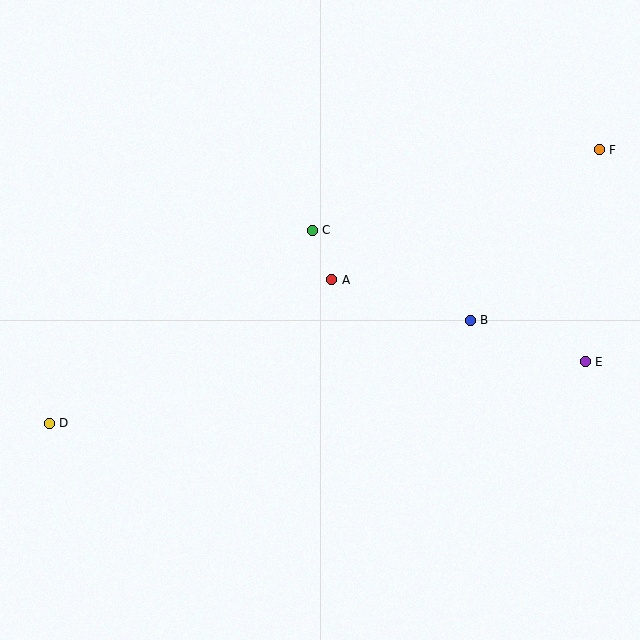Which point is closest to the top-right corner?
Point F is closest to the top-right corner.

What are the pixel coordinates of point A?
Point A is at (332, 280).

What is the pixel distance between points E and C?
The distance between E and C is 303 pixels.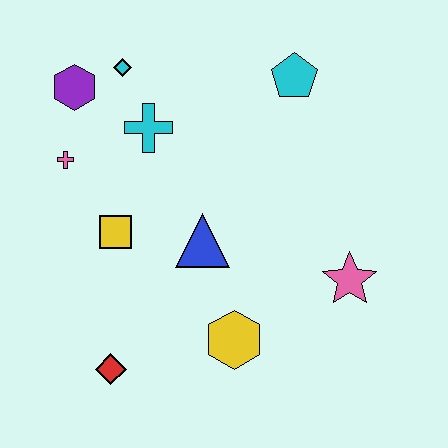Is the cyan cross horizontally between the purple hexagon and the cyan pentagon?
Yes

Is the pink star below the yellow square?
Yes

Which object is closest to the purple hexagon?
The cyan diamond is closest to the purple hexagon.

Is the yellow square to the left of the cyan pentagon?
Yes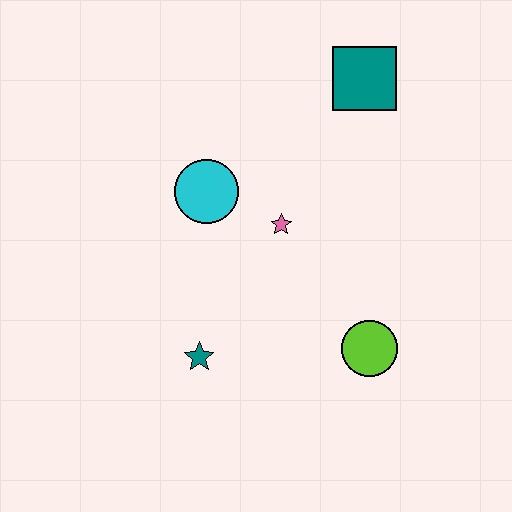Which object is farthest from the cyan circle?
The lime circle is farthest from the cyan circle.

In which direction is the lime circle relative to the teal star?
The lime circle is to the right of the teal star.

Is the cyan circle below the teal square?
Yes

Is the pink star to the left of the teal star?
No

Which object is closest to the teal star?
The pink star is closest to the teal star.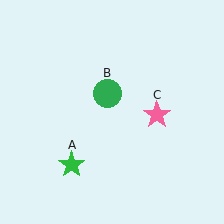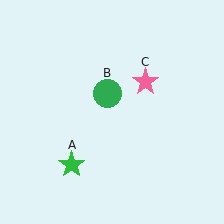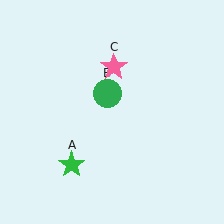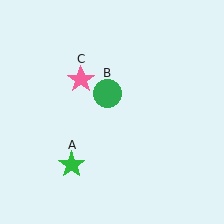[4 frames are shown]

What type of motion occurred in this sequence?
The pink star (object C) rotated counterclockwise around the center of the scene.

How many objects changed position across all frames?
1 object changed position: pink star (object C).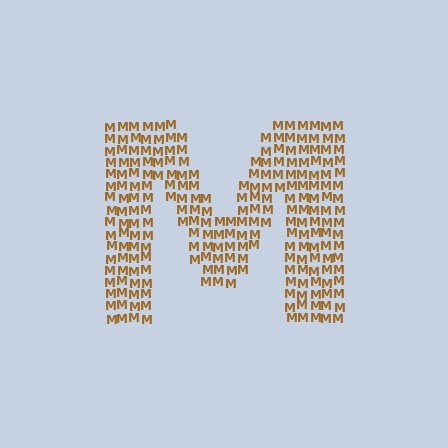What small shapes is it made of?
It is made of small letter M's.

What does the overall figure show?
The overall figure shows the letter M.